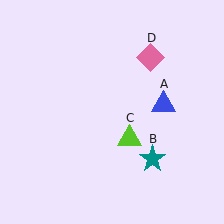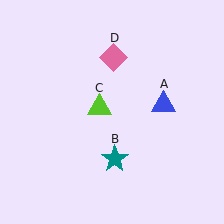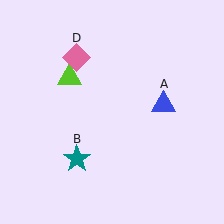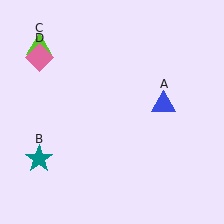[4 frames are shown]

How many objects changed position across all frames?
3 objects changed position: teal star (object B), lime triangle (object C), pink diamond (object D).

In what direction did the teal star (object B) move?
The teal star (object B) moved left.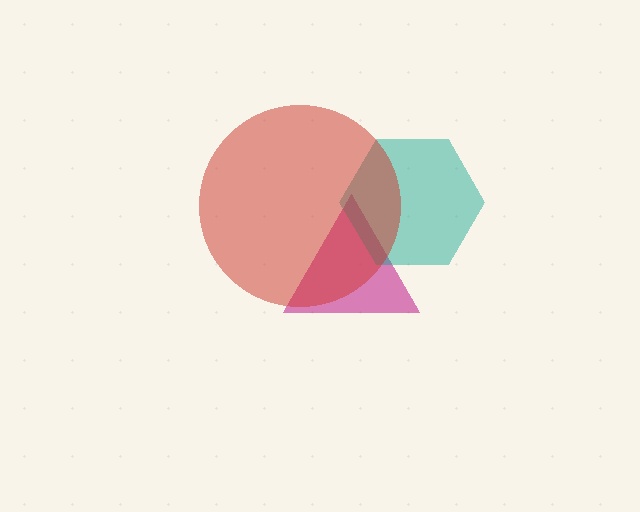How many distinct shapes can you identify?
There are 3 distinct shapes: a magenta triangle, a teal hexagon, a red circle.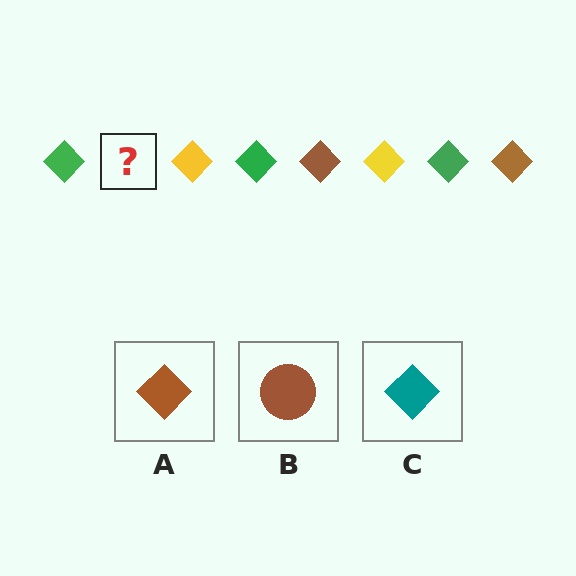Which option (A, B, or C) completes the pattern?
A.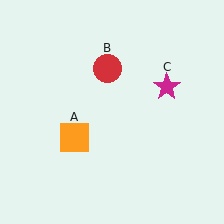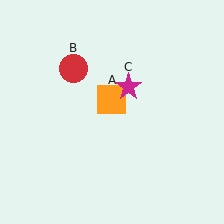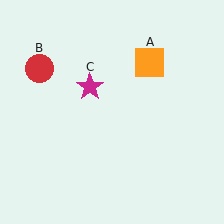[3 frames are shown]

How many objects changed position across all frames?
3 objects changed position: orange square (object A), red circle (object B), magenta star (object C).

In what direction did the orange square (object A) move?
The orange square (object A) moved up and to the right.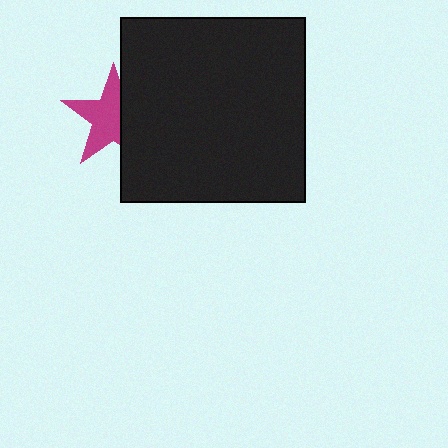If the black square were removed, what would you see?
You would see the complete magenta star.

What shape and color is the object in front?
The object in front is a black square.